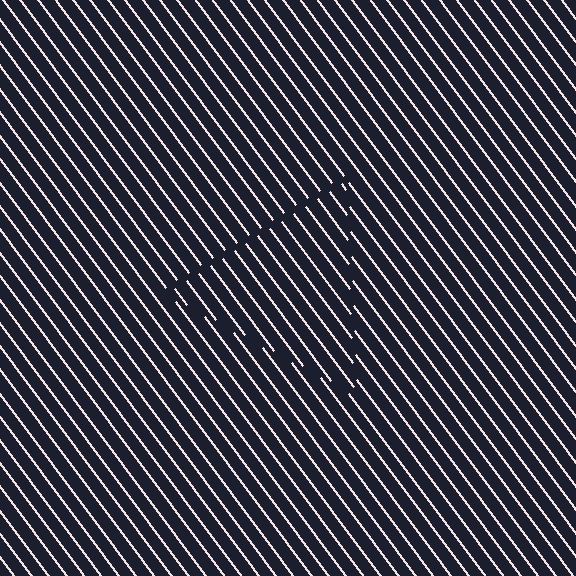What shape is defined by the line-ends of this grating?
An illusory triangle. The interior of the shape contains the same grating, shifted by half a period — the contour is defined by the phase discontinuity where line-ends from the inner and outer gratings abut.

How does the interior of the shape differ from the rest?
The interior of the shape contains the same grating, shifted by half a period — the contour is defined by the phase discontinuity where line-ends from the inner and outer gratings abut.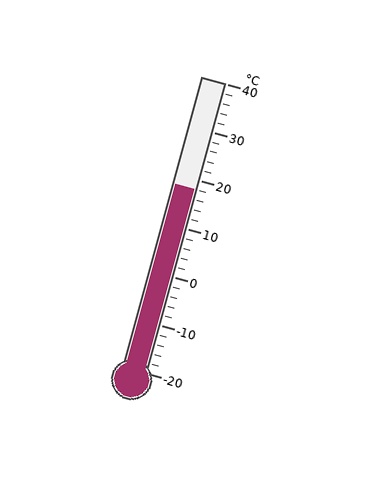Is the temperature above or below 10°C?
The temperature is above 10°C.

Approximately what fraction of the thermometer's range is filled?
The thermometer is filled to approximately 65% of its range.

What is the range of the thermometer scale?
The thermometer scale ranges from -20°C to 40°C.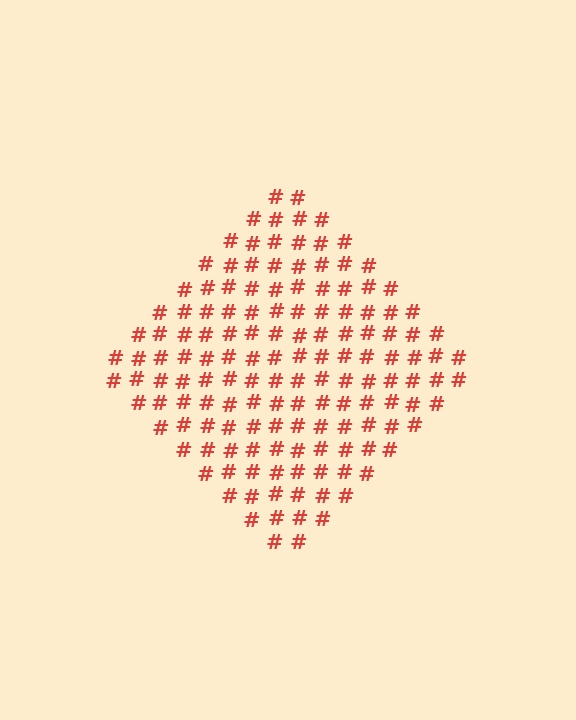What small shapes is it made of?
It is made of small hash symbols.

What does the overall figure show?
The overall figure shows a diamond.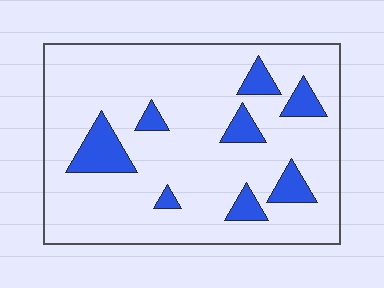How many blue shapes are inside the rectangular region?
8.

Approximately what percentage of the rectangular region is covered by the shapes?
Approximately 15%.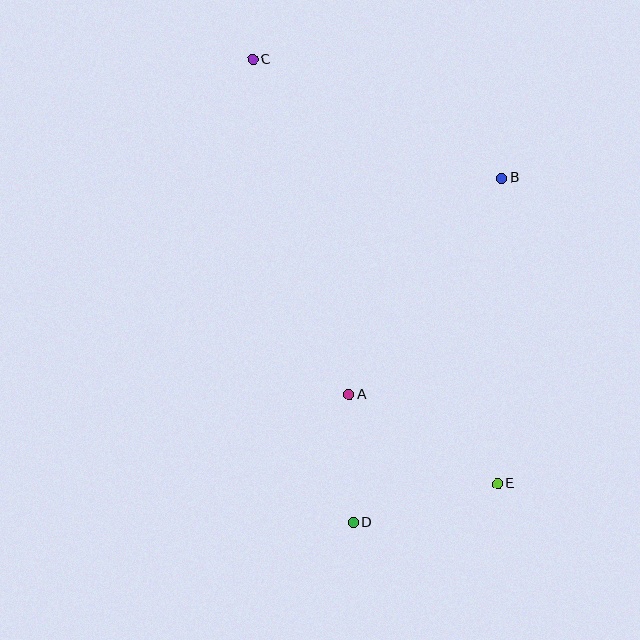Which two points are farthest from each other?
Points C and E are farthest from each other.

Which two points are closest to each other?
Points A and D are closest to each other.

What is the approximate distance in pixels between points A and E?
The distance between A and E is approximately 173 pixels.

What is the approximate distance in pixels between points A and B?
The distance between A and B is approximately 265 pixels.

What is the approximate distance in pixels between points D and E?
The distance between D and E is approximately 150 pixels.